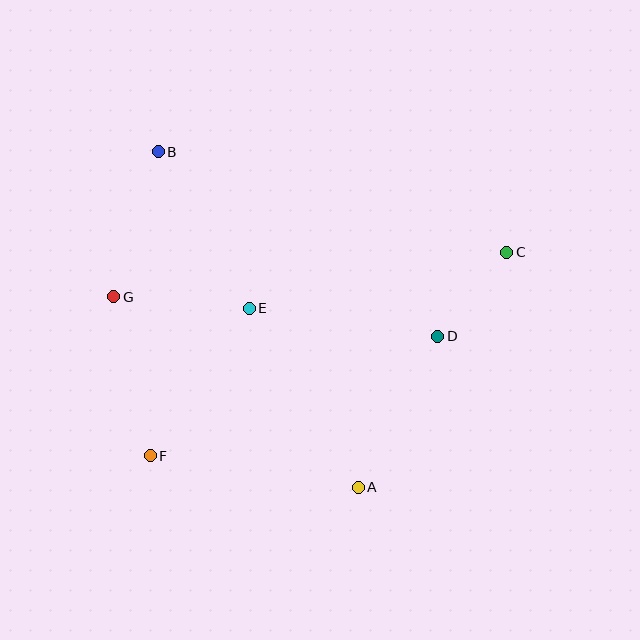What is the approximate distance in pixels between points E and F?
The distance between E and F is approximately 178 pixels.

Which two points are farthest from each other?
Points C and F are farthest from each other.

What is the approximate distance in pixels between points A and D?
The distance between A and D is approximately 171 pixels.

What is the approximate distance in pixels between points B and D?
The distance between B and D is approximately 334 pixels.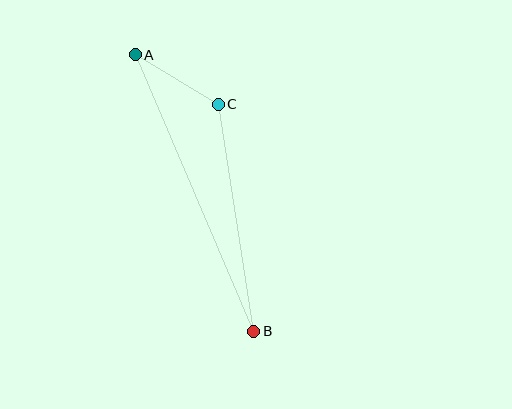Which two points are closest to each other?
Points A and C are closest to each other.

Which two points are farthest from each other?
Points A and B are farthest from each other.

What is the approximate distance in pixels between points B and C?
The distance between B and C is approximately 230 pixels.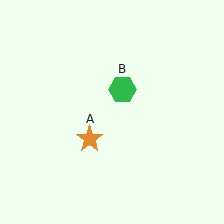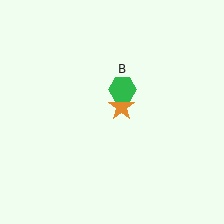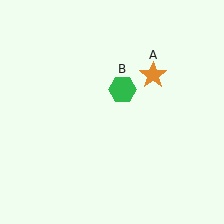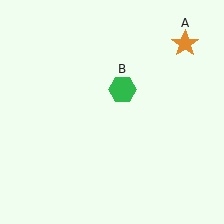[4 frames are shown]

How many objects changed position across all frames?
1 object changed position: orange star (object A).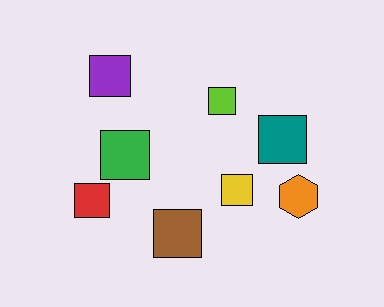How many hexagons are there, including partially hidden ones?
There is 1 hexagon.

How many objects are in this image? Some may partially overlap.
There are 8 objects.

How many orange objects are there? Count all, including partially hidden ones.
There is 1 orange object.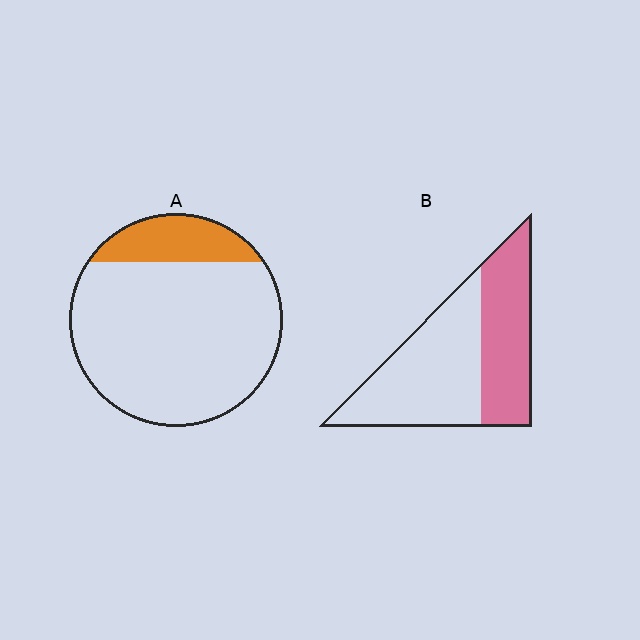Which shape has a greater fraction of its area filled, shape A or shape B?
Shape B.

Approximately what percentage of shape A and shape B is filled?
A is approximately 15% and B is approximately 40%.